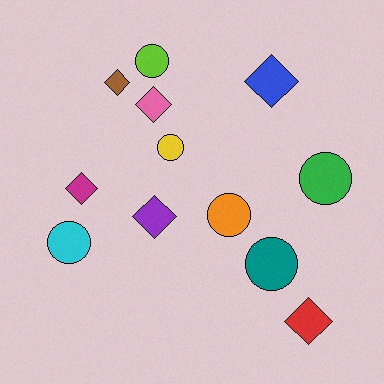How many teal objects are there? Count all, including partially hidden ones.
There is 1 teal object.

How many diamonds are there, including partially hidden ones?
There are 6 diamonds.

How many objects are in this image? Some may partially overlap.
There are 12 objects.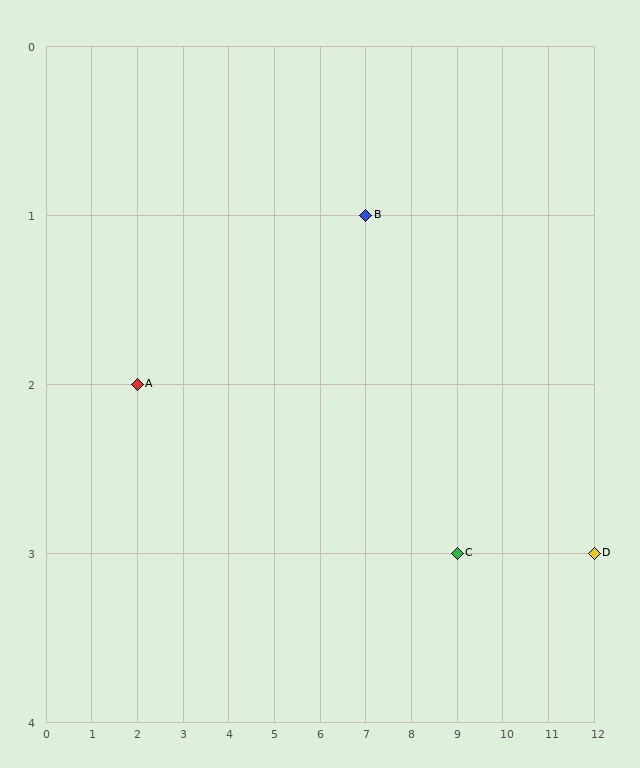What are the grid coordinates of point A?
Point A is at grid coordinates (2, 2).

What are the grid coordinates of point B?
Point B is at grid coordinates (7, 1).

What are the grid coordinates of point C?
Point C is at grid coordinates (9, 3).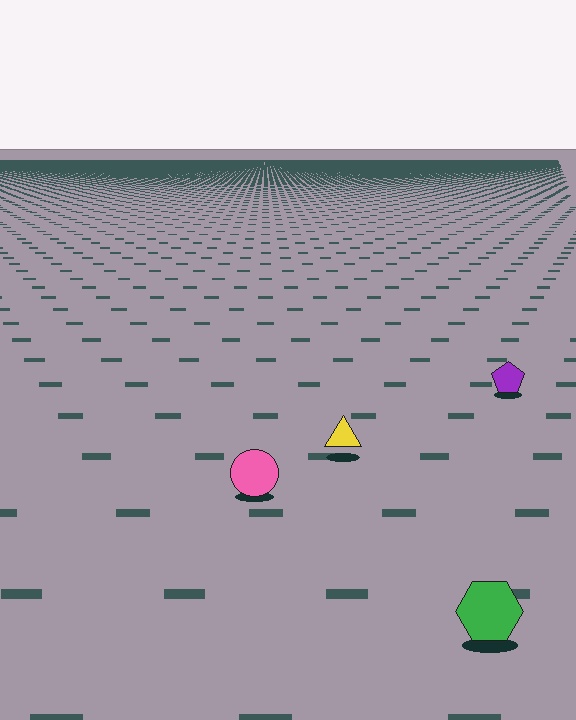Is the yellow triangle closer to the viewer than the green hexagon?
No. The green hexagon is closer — you can tell from the texture gradient: the ground texture is coarser near it.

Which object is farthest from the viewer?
The purple pentagon is farthest from the viewer. It appears smaller and the ground texture around it is denser.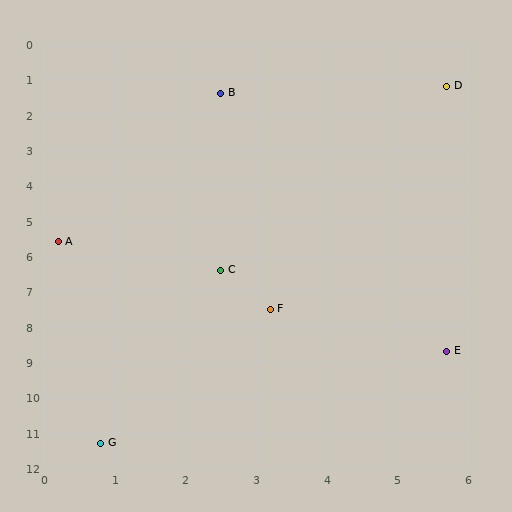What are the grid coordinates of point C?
Point C is at approximately (2.5, 6.4).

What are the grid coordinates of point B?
Point B is at approximately (2.5, 1.4).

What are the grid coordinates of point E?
Point E is at approximately (5.7, 8.7).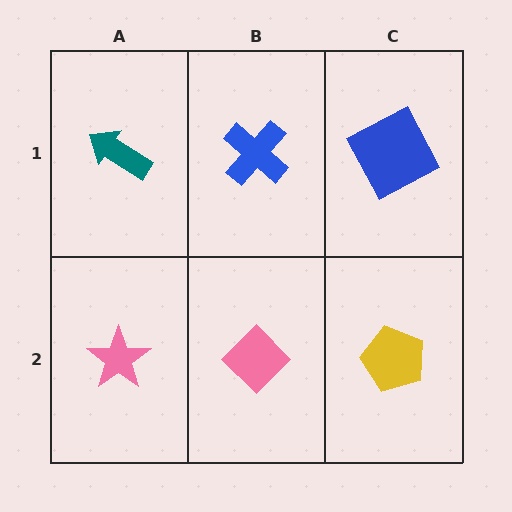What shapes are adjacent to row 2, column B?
A blue cross (row 1, column B), a pink star (row 2, column A), a yellow pentagon (row 2, column C).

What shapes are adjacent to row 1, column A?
A pink star (row 2, column A), a blue cross (row 1, column B).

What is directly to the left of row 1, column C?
A blue cross.